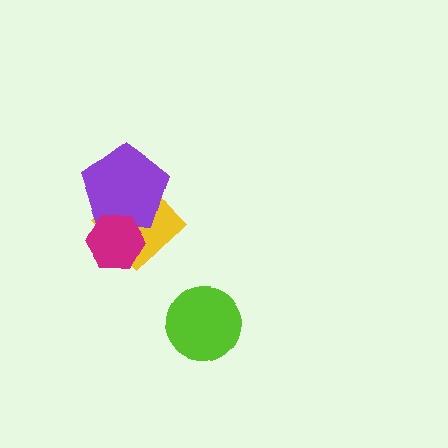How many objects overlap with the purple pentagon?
2 objects overlap with the purple pentagon.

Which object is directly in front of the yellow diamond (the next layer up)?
The purple pentagon is directly in front of the yellow diamond.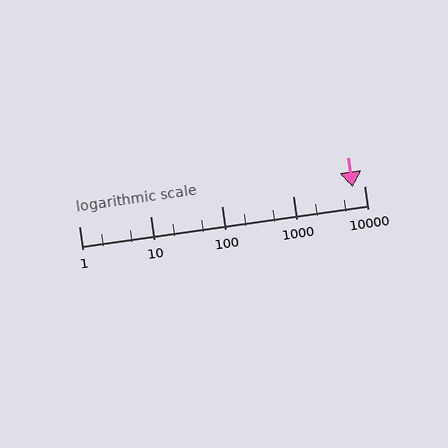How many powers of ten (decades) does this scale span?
The scale spans 4 decades, from 1 to 10000.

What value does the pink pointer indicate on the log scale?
The pointer indicates approximately 6900.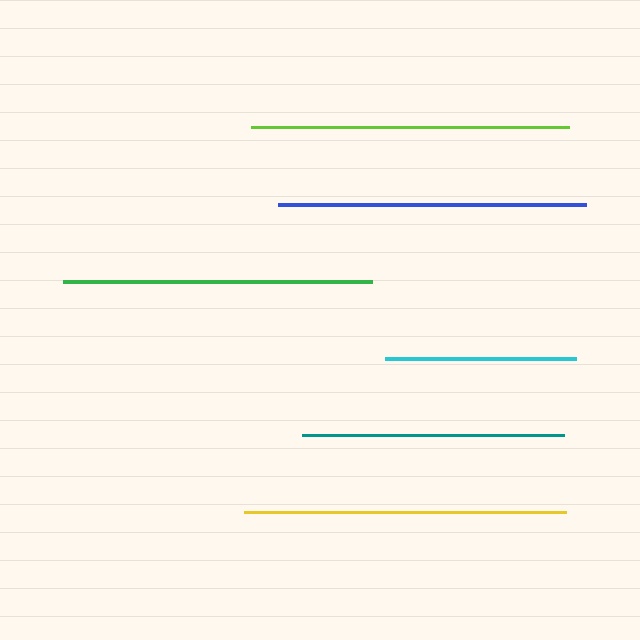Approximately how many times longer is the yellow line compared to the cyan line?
The yellow line is approximately 1.7 times the length of the cyan line.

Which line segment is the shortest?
The cyan line is the shortest at approximately 192 pixels.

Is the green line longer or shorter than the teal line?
The green line is longer than the teal line.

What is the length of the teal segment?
The teal segment is approximately 262 pixels long.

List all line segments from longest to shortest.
From longest to shortest: yellow, lime, green, blue, teal, cyan.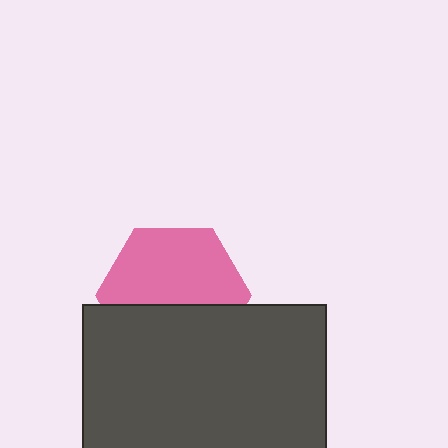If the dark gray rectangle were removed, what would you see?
You would see the complete pink hexagon.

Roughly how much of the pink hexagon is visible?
About half of it is visible (roughly 57%).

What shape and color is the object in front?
The object in front is a dark gray rectangle.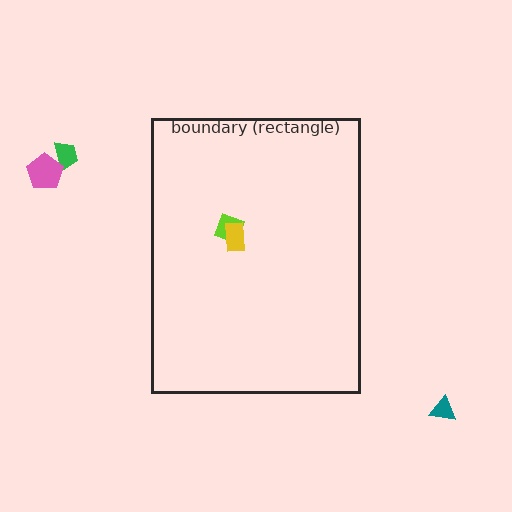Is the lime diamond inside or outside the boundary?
Inside.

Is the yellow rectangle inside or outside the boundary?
Inside.